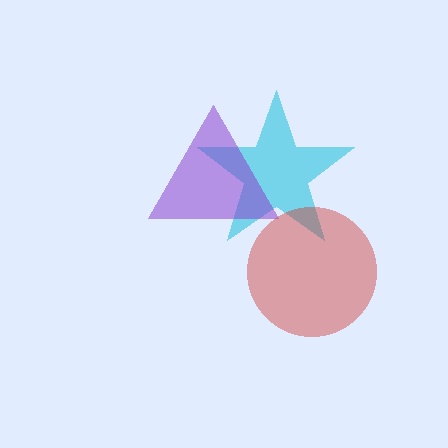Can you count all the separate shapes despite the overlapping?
Yes, there are 3 separate shapes.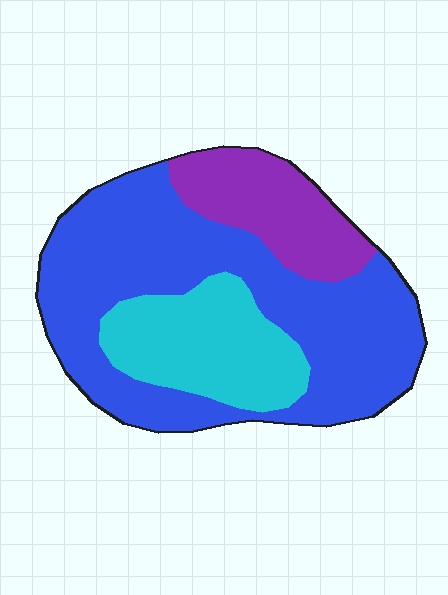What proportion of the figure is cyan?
Cyan takes up about one quarter (1/4) of the figure.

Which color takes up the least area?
Purple, at roughly 20%.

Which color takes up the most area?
Blue, at roughly 60%.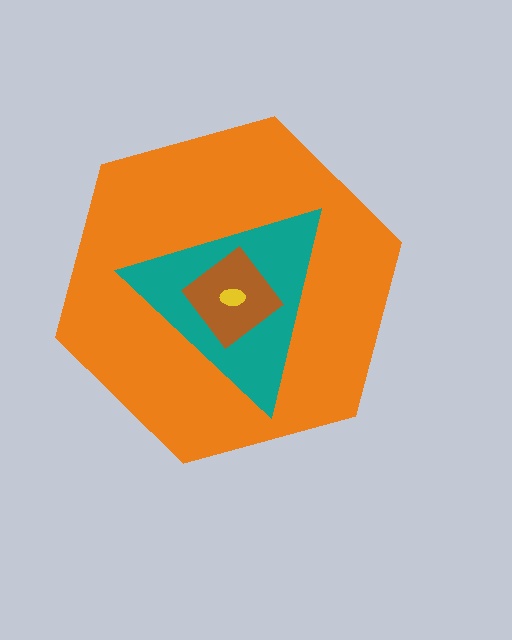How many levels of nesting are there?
4.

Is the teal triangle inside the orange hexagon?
Yes.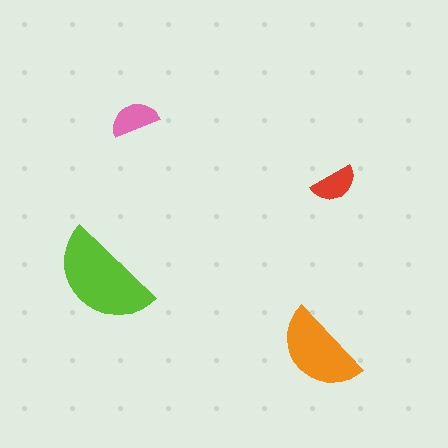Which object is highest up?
The pink semicircle is topmost.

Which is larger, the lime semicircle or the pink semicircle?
The lime one.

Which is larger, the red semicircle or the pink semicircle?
The pink one.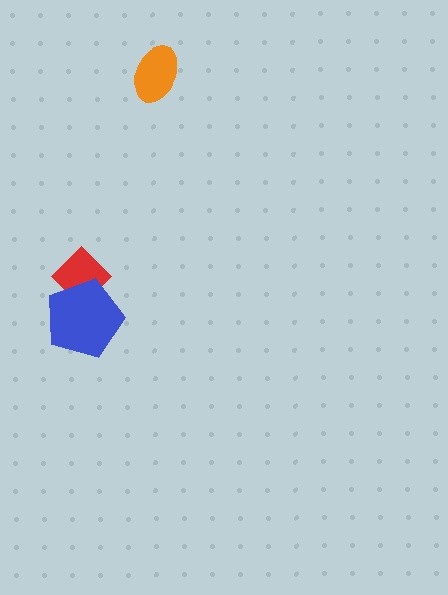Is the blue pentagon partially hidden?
No, no other shape covers it.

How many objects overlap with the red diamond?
1 object overlaps with the red diamond.